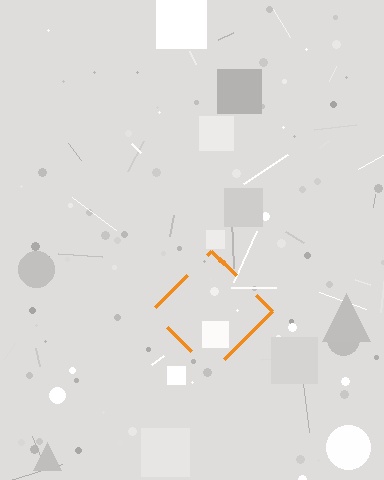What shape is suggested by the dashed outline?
The dashed outline suggests a diamond.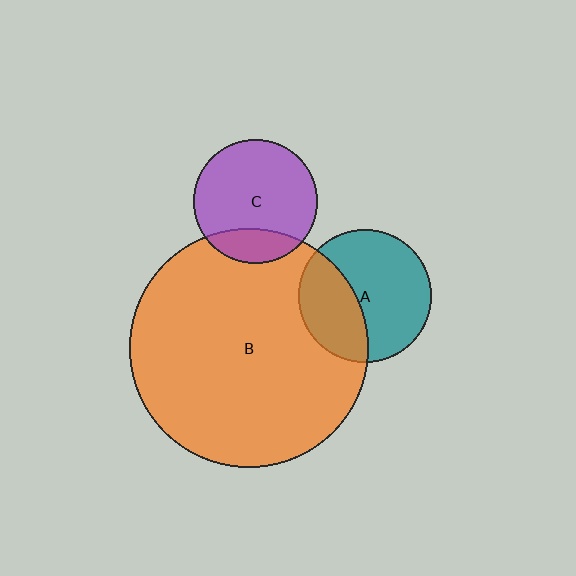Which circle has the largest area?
Circle B (orange).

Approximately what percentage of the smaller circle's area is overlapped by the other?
Approximately 40%.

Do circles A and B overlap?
Yes.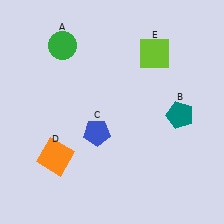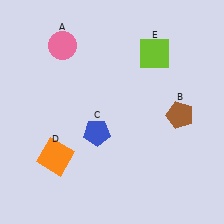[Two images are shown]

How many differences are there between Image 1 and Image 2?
There are 2 differences between the two images.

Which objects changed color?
A changed from green to pink. B changed from teal to brown.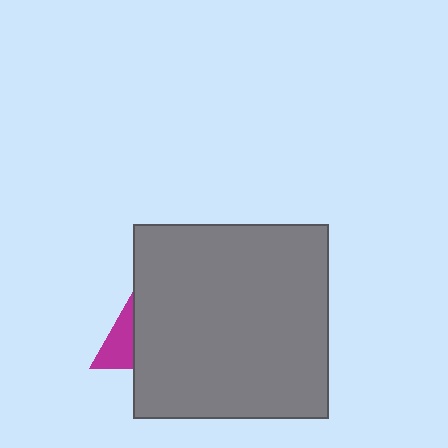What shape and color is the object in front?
The object in front is a gray square.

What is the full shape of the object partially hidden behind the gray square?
The partially hidden object is a magenta triangle.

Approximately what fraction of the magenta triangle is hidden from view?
Roughly 60% of the magenta triangle is hidden behind the gray square.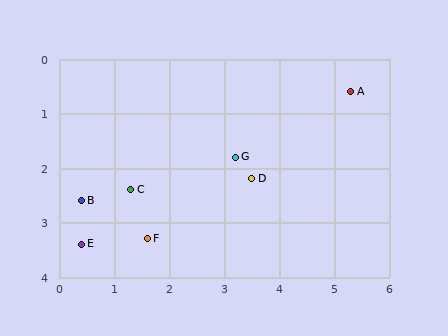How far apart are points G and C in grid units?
Points G and C are about 2.0 grid units apart.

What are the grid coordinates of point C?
Point C is at approximately (1.3, 2.4).